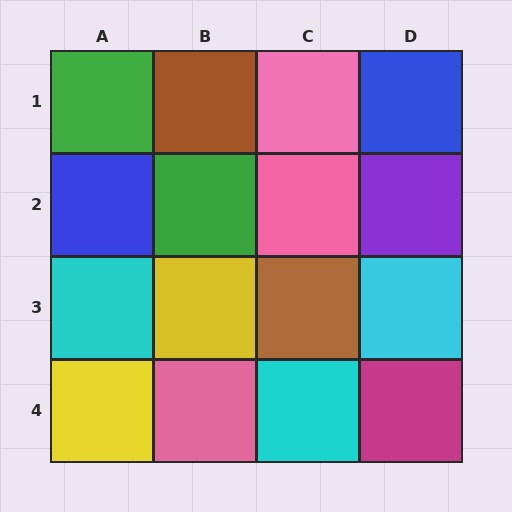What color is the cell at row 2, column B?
Green.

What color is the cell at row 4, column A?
Yellow.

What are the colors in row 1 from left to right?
Green, brown, pink, blue.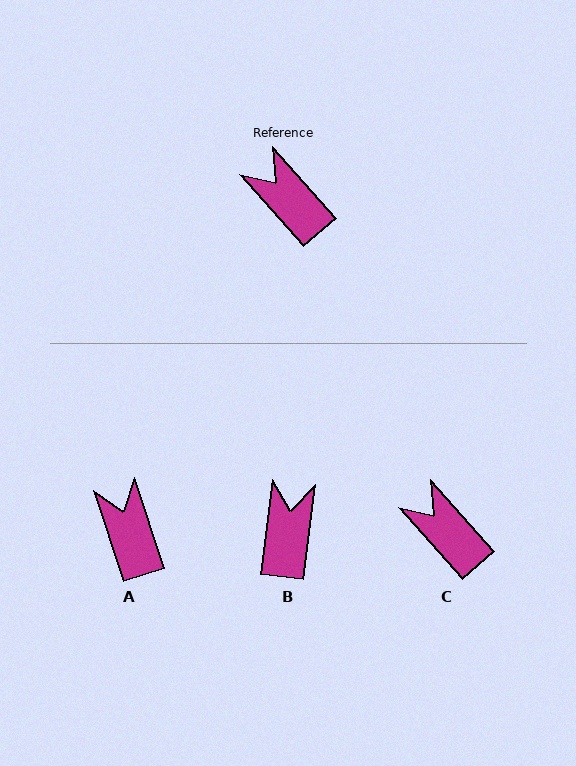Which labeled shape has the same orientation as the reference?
C.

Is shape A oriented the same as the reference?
No, it is off by about 23 degrees.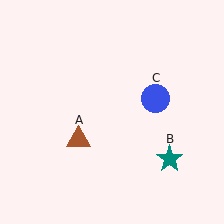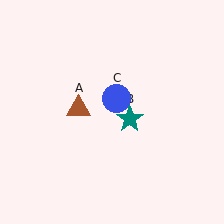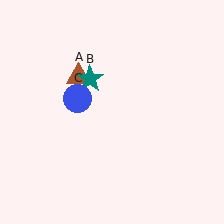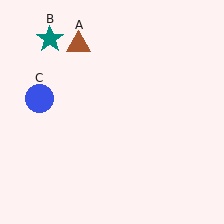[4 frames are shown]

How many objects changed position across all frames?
3 objects changed position: brown triangle (object A), teal star (object B), blue circle (object C).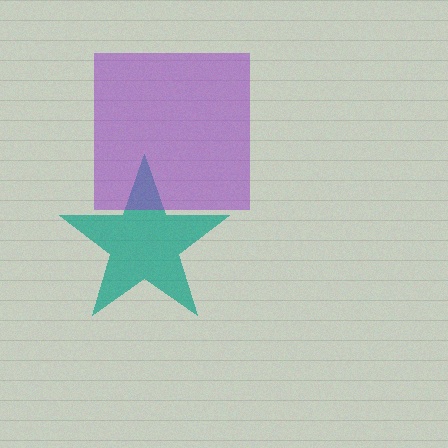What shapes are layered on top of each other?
The layered shapes are: a teal star, a purple square.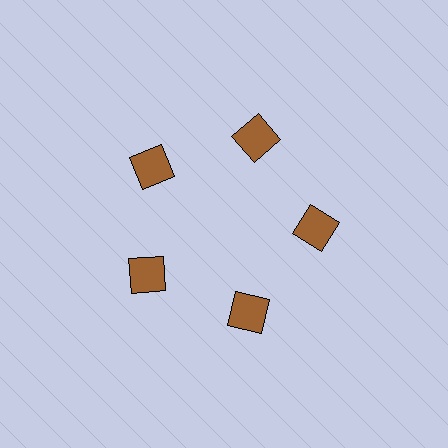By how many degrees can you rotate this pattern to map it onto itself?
The pattern maps onto itself every 72 degrees of rotation.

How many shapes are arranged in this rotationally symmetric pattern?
There are 5 shapes, arranged in 5 groups of 1.